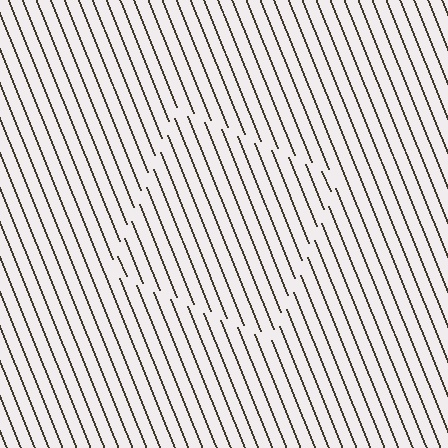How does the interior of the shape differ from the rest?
The interior of the shape contains the same grating, shifted by half a period — the contour is defined by the phase discontinuity where line-ends from the inner and outer gratings abut.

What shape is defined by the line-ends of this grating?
An illusory square. The interior of the shape contains the same grating, shifted by half a period — the contour is defined by the phase discontinuity where line-ends from the inner and outer gratings abut.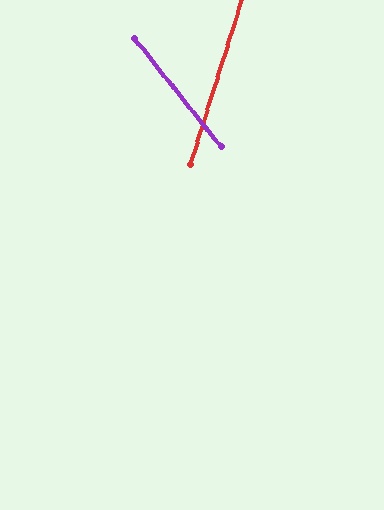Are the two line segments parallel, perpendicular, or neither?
Neither parallel nor perpendicular — they differ by about 56°.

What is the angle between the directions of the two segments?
Approximately 56 degrees.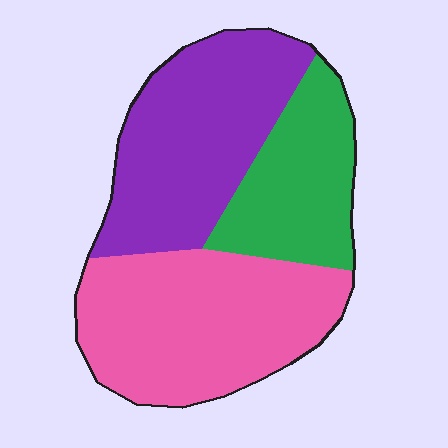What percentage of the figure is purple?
Purple covers 36% of the figure.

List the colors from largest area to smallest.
From largest to smallest: pink, purple, green.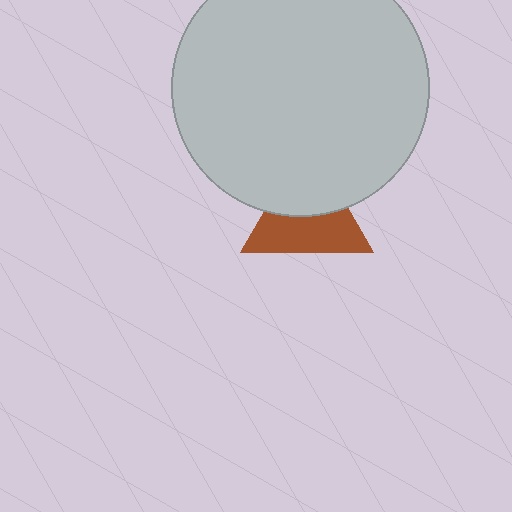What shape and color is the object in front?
The object in front is a light gray circle.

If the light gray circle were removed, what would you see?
You would see the complete brown triangle.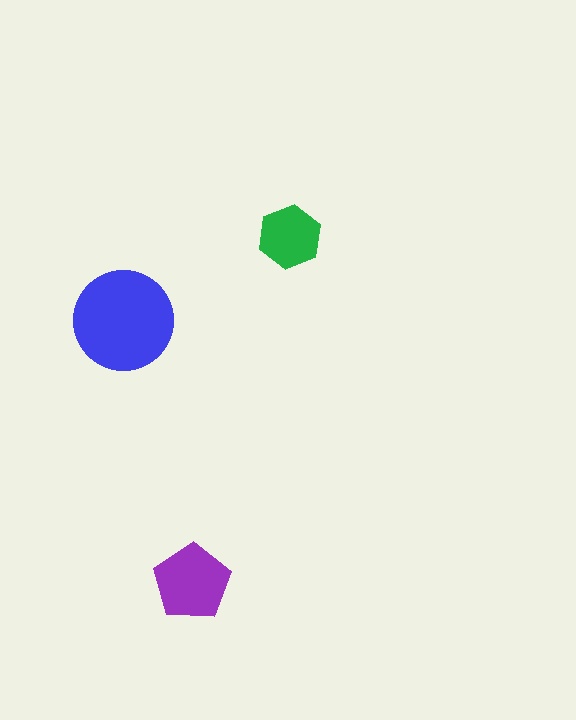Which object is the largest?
The blue circle.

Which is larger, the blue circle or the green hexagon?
The blue circle.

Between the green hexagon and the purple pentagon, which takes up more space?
The purple pentagon.